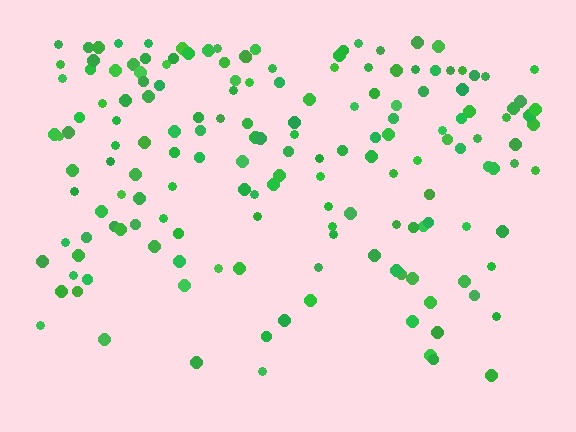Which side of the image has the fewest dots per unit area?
The bottom.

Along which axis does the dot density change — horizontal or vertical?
Vertical.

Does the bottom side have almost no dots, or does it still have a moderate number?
Still a moderate number, just noticeably fewer than the top.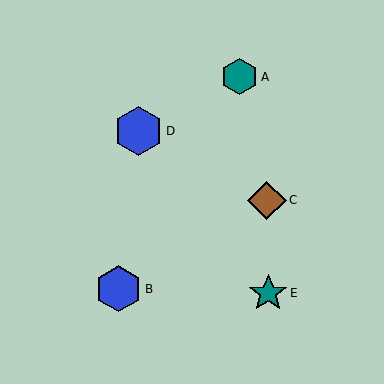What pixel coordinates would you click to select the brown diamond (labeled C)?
Click at (267, 200) to select the brown diamond C.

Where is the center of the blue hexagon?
The center of the blue hexagon is at (119, 289).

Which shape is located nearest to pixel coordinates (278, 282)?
The teal star (labeled E) at (268, 293) is nearest to that location.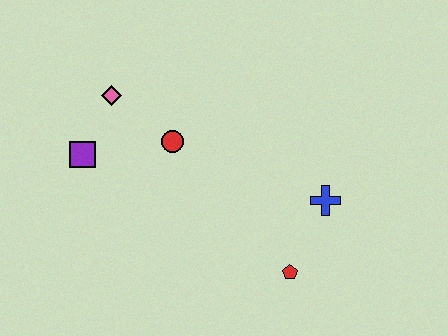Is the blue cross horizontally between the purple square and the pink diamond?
No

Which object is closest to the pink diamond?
The purple square is closest to the pink diamond.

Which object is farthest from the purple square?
The blue cross is farthest from the purple square.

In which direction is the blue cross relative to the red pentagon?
The blue cross is above the red pentagon.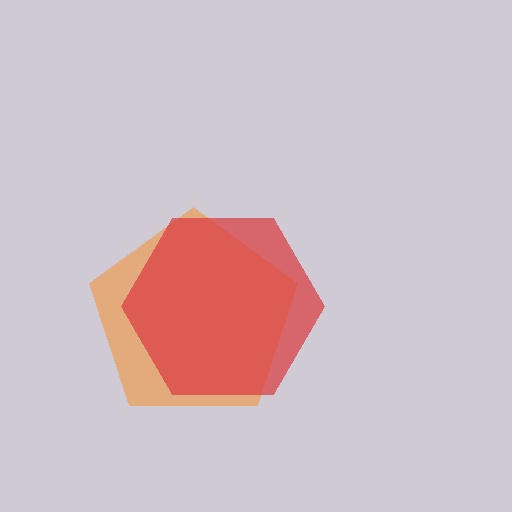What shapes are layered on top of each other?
The layered shapes are: an orange pentagon, a red hexagon.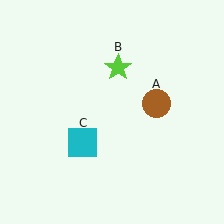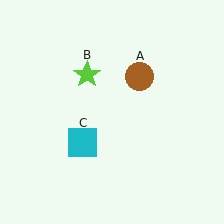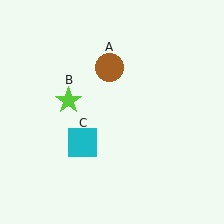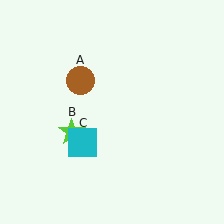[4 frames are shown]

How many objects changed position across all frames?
2 objects changed position: brown circle (object A), lime star (object B).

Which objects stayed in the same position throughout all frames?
Cyan square (object C) remained stationary.